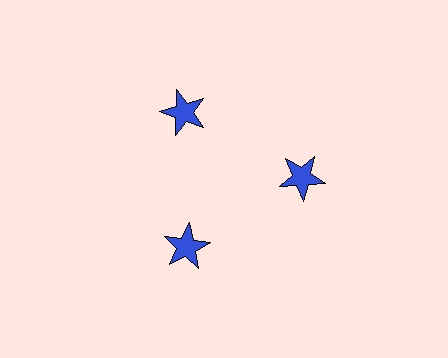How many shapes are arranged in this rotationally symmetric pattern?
There are 3 shapes, arranged in 3 groups of 1.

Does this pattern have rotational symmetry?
Yes, this pattern has 3-fold rotational symmetry. It looks the same after rotating 120 degrees around the center.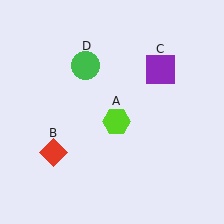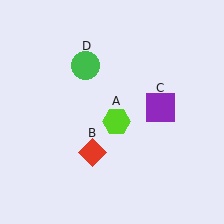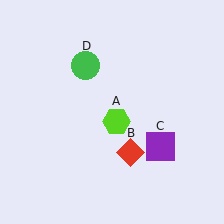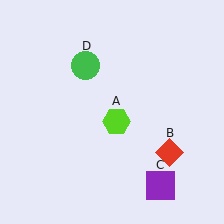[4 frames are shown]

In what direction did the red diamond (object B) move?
The red diamond (object B) moved right.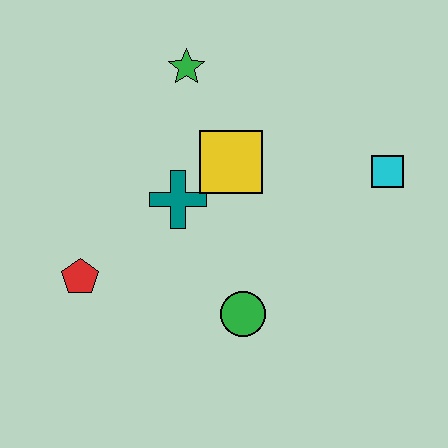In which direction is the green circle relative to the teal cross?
The green circle is below the teal cross.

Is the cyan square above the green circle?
Yes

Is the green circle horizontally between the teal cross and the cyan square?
Yes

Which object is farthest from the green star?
The green circle is farthest from the green star.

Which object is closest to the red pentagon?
The teal cross is closest to the red pentagon.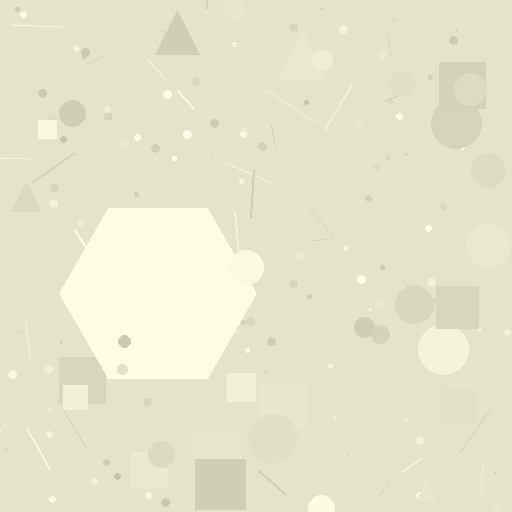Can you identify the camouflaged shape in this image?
The camouflaged shape is a hexagon.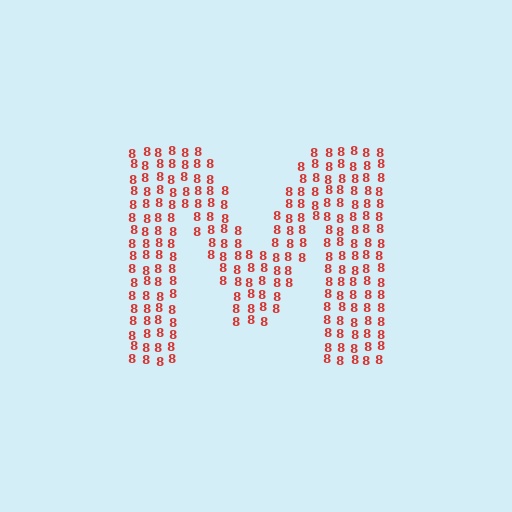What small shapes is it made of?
It is made of small digit 8's.